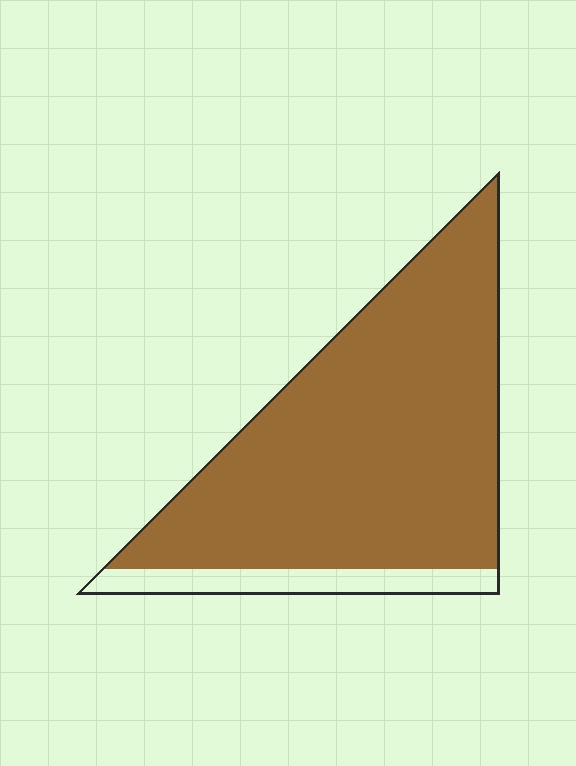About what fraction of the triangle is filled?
About seven eighths (7/8).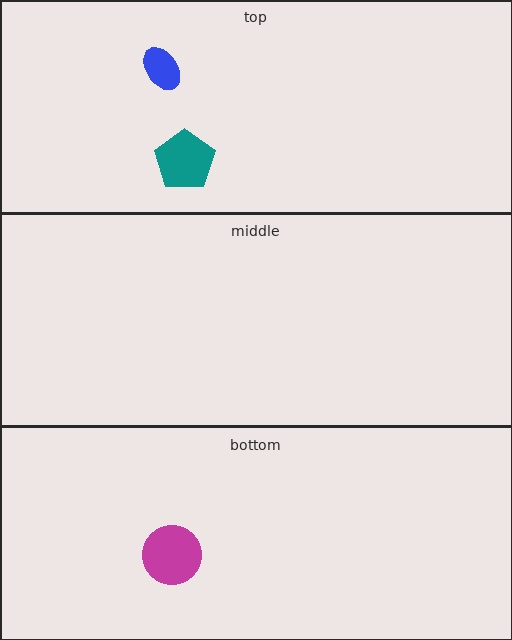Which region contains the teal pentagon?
The top region.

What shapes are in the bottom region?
The magenta circle.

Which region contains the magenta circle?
The bottom region.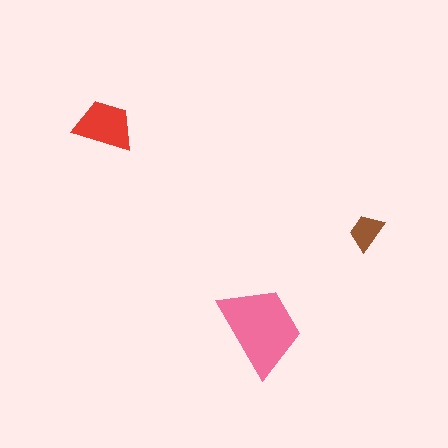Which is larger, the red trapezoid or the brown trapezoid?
The red one.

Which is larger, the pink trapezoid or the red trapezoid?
The pink one.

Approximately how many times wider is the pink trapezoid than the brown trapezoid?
About 2.5 times wider.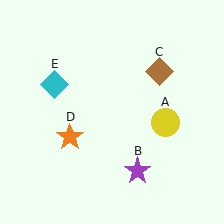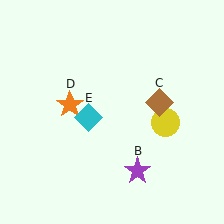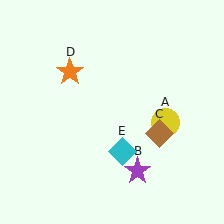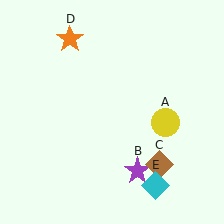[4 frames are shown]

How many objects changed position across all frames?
3 objects changed position: brown diamond (object C), orange star (object D), cyan diamond (object E).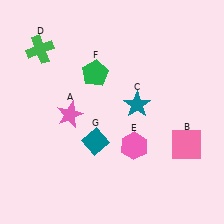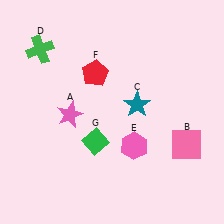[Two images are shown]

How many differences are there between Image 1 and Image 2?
There are 2 differences between the two images.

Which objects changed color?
F changed from green to red. G changed from teal to green.